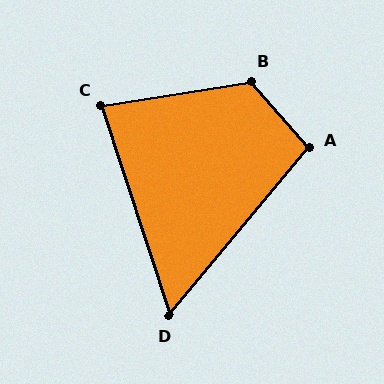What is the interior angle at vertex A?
Approximately 99 degrees (obtuse).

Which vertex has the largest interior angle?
B, at approximately 122 degrees.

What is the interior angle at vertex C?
Approximately 81 degrees (acute).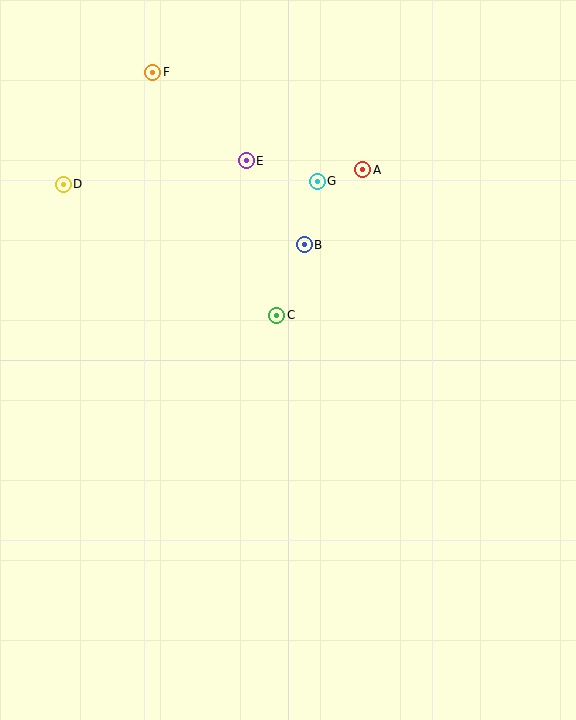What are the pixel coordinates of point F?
Point F is at (153, 72).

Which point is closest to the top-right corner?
Point A is closest to the top-right corner.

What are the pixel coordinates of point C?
Point C is at (277, 315).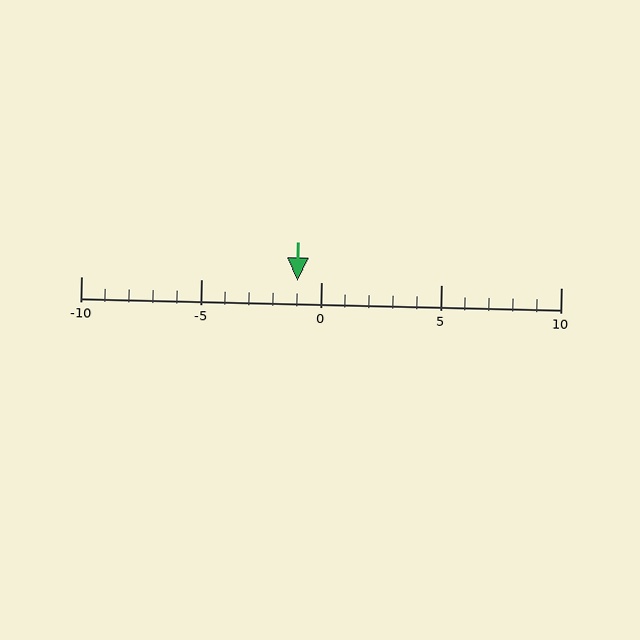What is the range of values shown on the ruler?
The ruler shows values from -10 to 10.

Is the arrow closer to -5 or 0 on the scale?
The arrow is closer to 0.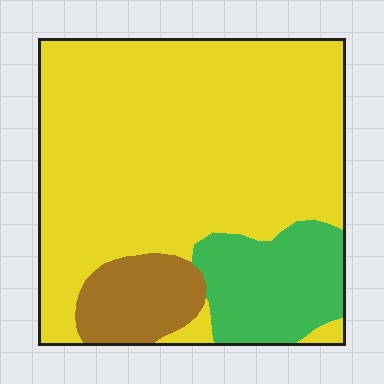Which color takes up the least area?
Brown, at roughly 10%.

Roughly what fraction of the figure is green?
Green covers 16% of the figure.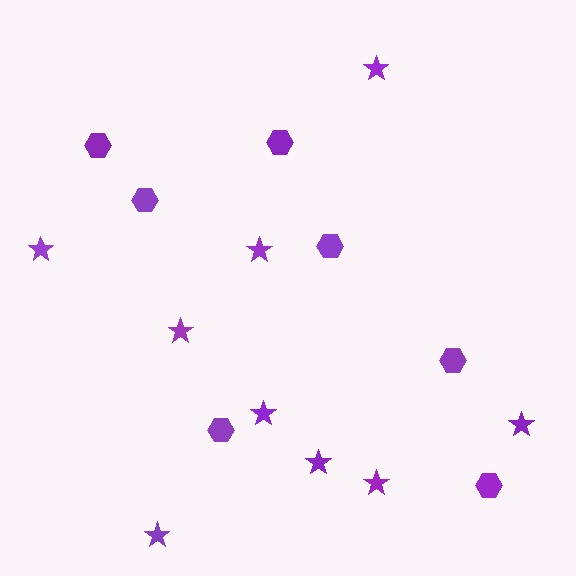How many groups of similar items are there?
There are 2 groups: one group of stars (9) and one group of hexagons (7).